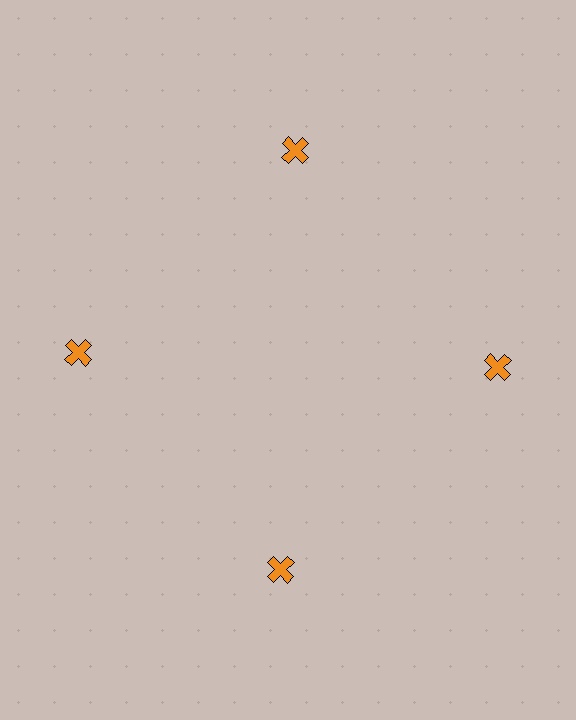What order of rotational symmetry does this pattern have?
This pattern has 4-fold rotational symmetry.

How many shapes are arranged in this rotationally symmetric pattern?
There are 4 shapes, arranged in 4 groups of 1.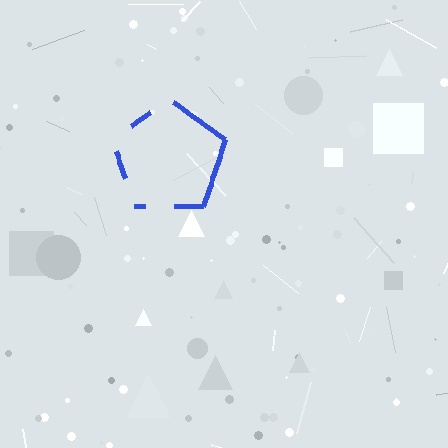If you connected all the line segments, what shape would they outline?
They would outline a pentagon.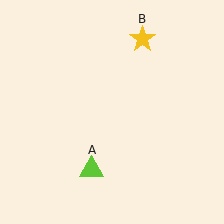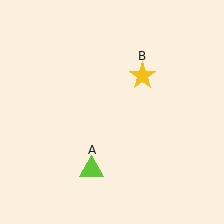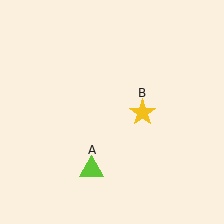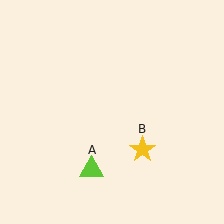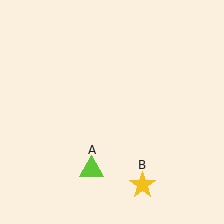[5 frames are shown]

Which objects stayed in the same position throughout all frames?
Lime triangle (object A) remained stationary.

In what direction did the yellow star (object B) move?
The yellow star (object B) moved down.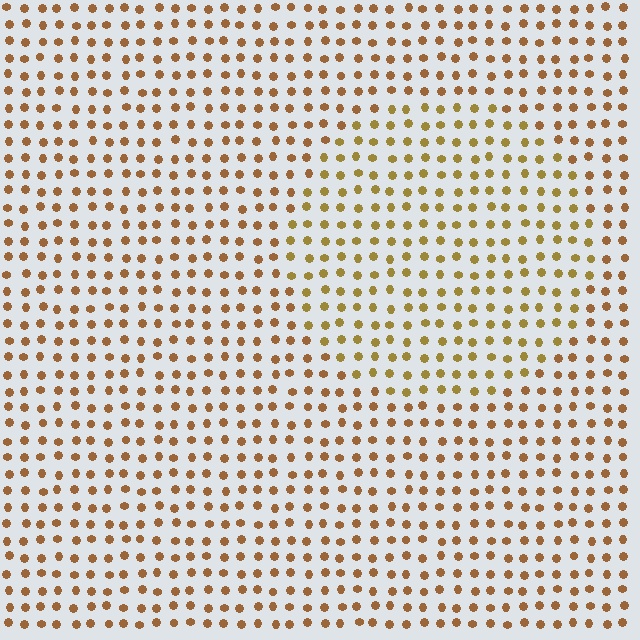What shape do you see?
I see a circle.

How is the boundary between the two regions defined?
The boundary is defined purely by a slight shift in hue (about 22 degrees). Spacing, size, and orientation are identical on both sides.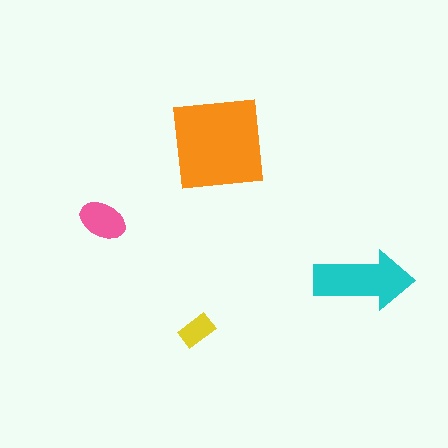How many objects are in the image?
There are 4 objects in the image.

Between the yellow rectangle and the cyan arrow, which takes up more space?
The cyan arrow.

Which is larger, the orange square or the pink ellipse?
The orange square.